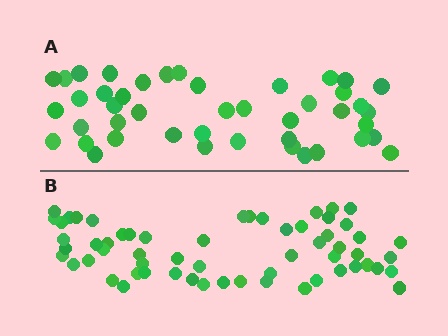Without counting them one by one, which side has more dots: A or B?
Region B (the bottom region) has more dots.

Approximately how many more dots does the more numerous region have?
Region B has approximately 15 more dots than region A.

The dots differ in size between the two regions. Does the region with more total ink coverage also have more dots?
No. Region A has more total ink coverage because its dots are larger, but region B actually contains more individual dots. Total area can be misleading — the number of items is what matters here.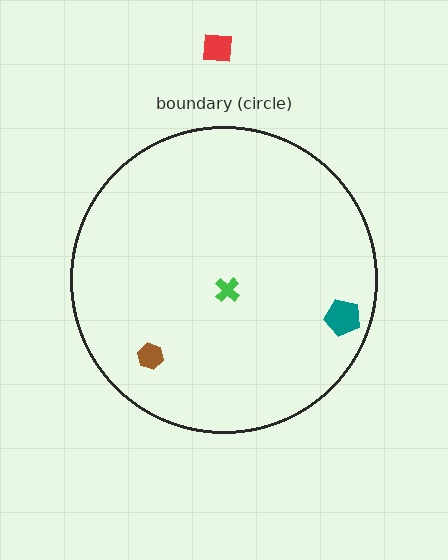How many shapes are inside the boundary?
3 inside, 1 outside.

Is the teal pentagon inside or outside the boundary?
Inside.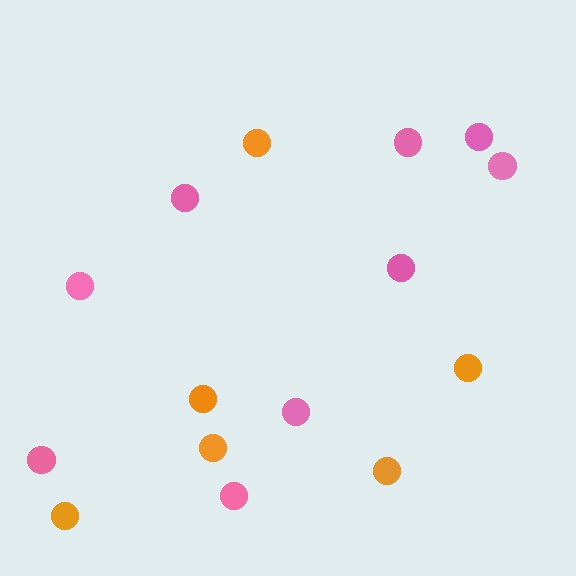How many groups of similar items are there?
There are 2 groups: one group of pink circles (9) and one group of orange circles (6).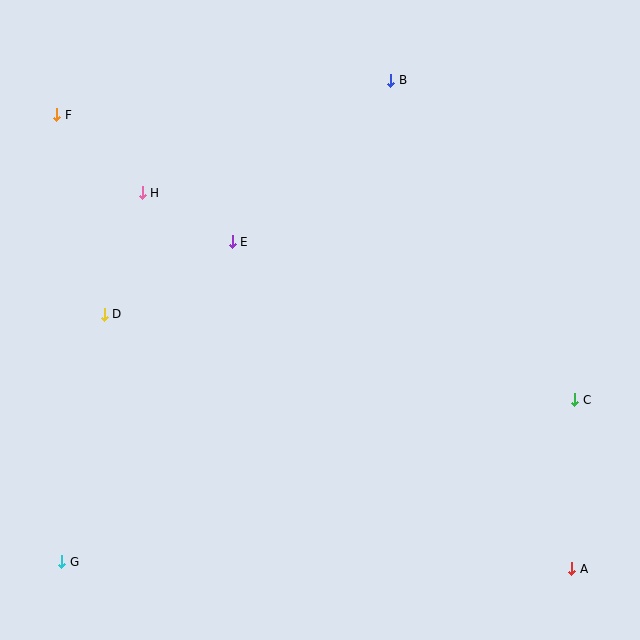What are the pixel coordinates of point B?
Point B is at (391, 80).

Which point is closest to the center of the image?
Point E at (232, 242) is closest to the center.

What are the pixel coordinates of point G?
Point G is at (62, 562).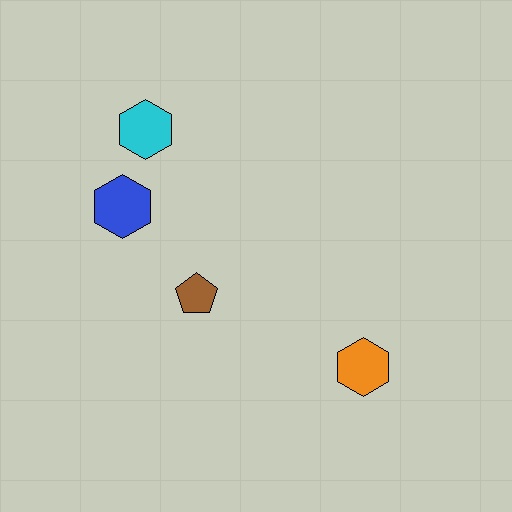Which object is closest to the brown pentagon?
The blue hexagon is closest to the brown pentagon.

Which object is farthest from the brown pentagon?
The orange hexagon is farthest from the brown pentagon.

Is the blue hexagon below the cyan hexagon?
Yes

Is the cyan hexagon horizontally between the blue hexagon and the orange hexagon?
Yes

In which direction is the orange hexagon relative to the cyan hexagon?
The orange hexagon is below the cyan hexagon.